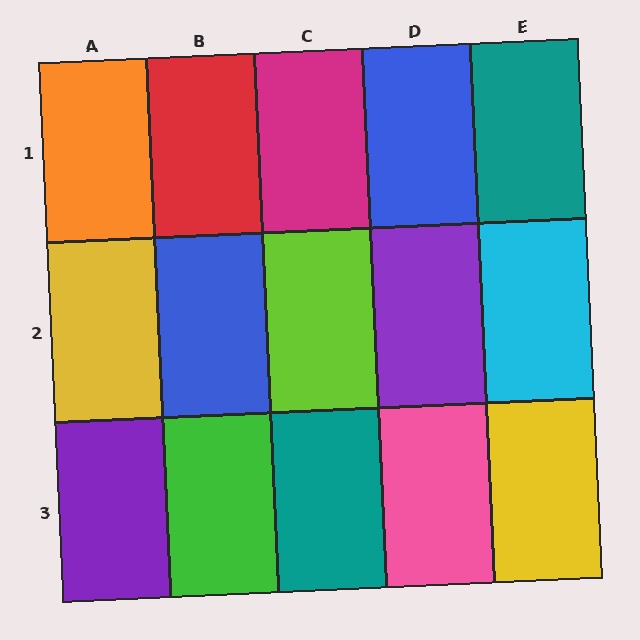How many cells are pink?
1 cell is pink.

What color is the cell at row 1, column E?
Teal.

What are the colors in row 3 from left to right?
Purple, green, teal, pink, yellow.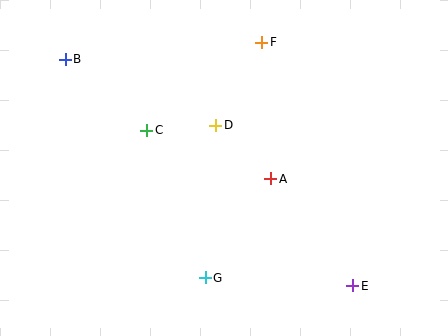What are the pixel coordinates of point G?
Point G is at (205, 278).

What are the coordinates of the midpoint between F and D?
The midpoint between F and D is at (239, 84).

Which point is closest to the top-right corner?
Point F is closest to the top-right corner.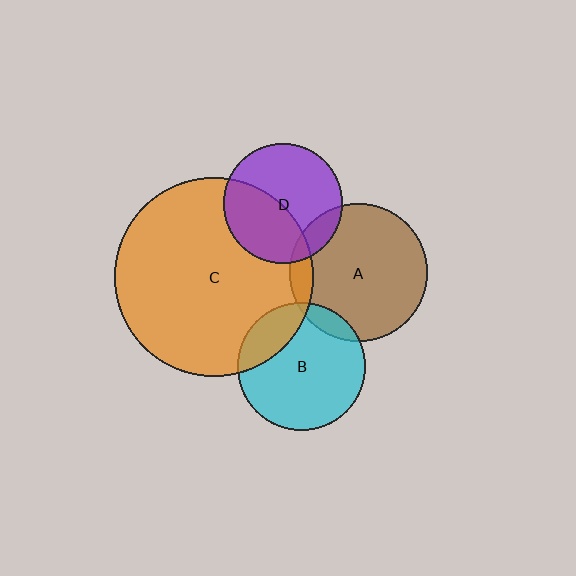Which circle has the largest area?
Circle C (orange).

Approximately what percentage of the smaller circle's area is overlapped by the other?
Approximately 10%.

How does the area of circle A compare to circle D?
Approximately 1.3 times.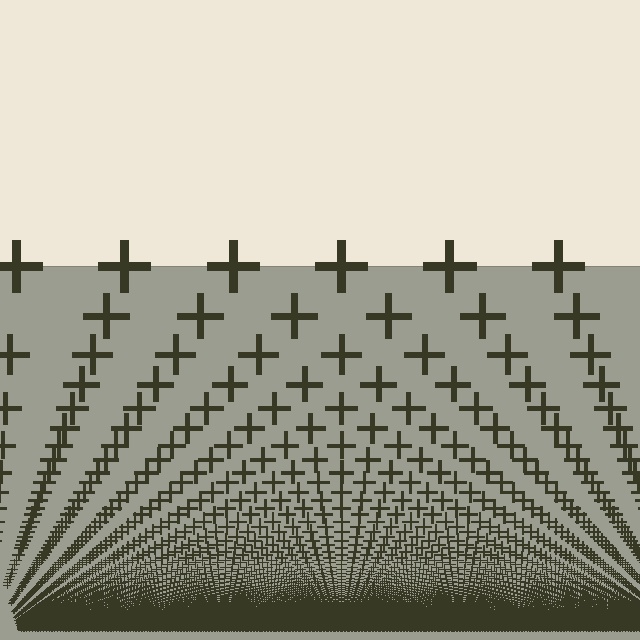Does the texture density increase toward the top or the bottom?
Density increases toward the bottom.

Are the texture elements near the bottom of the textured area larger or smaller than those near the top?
Smaller. The gradient is inverted — elements near the bottom are smaller and denser.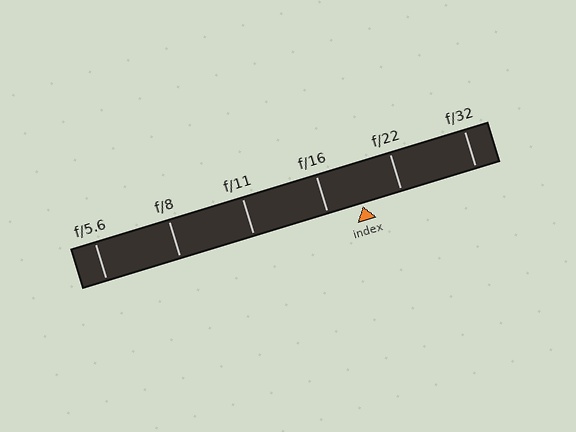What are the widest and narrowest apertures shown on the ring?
The widest aperture shown is f/5.6 and the narrowest is f/32.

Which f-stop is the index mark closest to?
The index mark is closest to f/16.